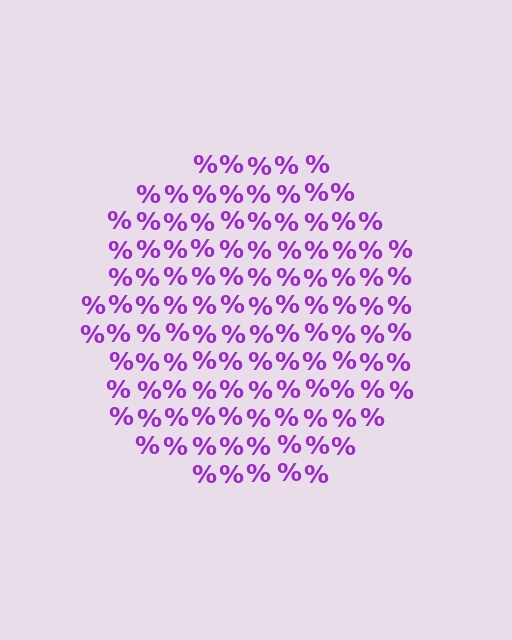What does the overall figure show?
The overall figure shows a circle.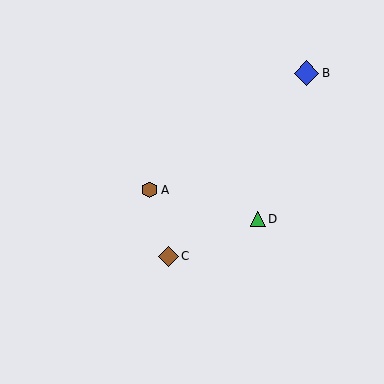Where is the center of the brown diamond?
The center of the brown diamond is at (168, 256).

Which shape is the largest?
The blue diamond (labeled B) is the largest.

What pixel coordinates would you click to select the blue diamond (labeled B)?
Click at (306, 73) to select the blue diamond B.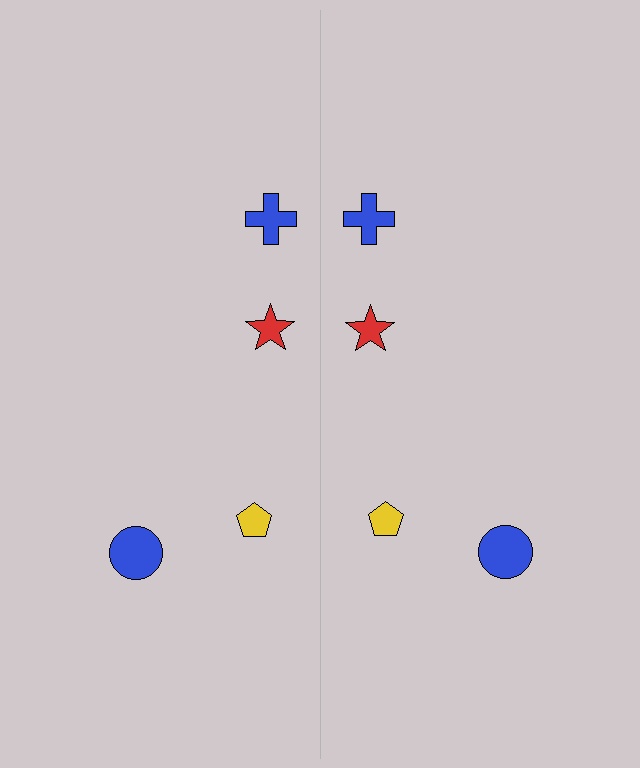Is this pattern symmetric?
Yes, this pattern has bilateral (reflection) symmetry.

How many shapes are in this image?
There are 8 shapes in this image.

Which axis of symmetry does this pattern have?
The pattern has a vertical axis of symmetry running through the center of the image.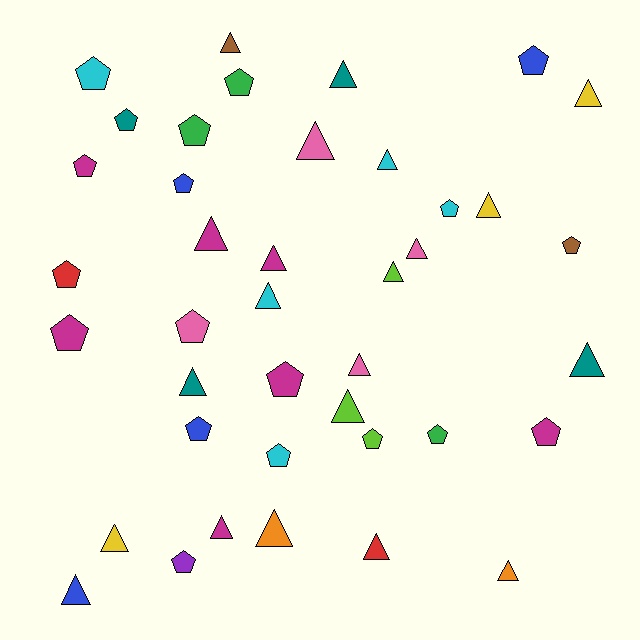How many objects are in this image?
There are 40 objects.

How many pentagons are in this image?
There are 19 pentagons.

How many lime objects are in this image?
There are 3 lime objects.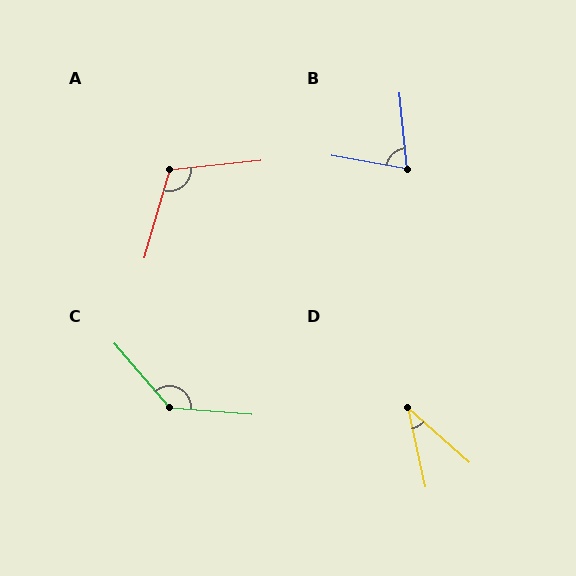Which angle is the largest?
C, at approximately 135 degrees.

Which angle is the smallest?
D, at approximately 36 degrees.